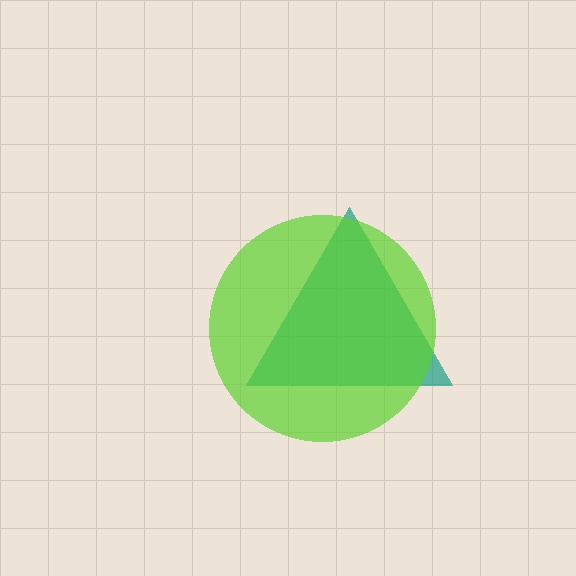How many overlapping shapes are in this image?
There are 2 overlapping shapes in the image.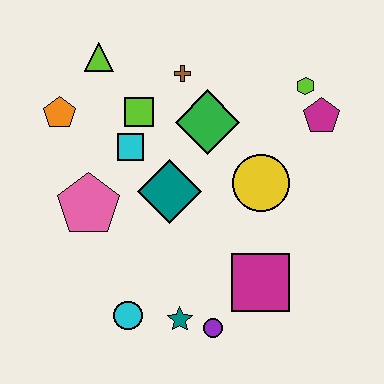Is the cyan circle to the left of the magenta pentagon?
Yes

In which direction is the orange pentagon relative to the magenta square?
The orange pentagon is to the left of the magenta square.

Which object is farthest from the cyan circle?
The lime hexagon is farthest from the cyan circle.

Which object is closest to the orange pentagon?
The lime triangle is closest to the orange pentagon.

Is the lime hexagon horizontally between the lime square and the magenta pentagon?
Yes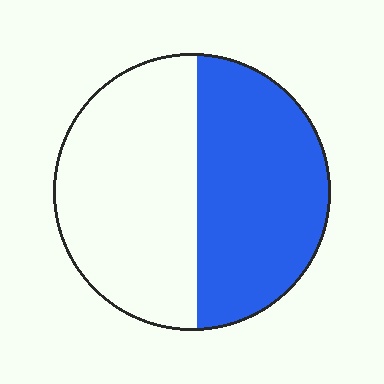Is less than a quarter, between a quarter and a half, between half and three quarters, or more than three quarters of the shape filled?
Between a quarter and a half.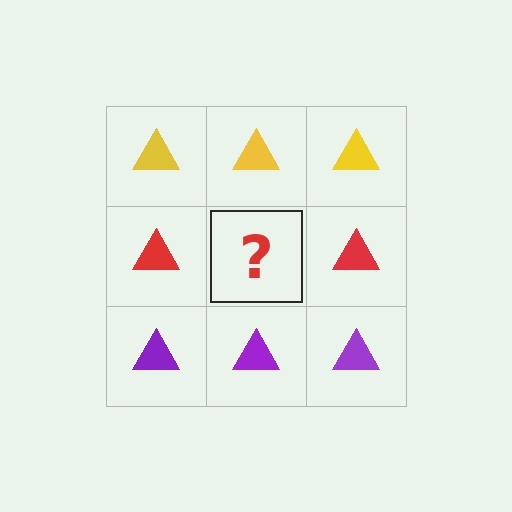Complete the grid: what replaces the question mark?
The question mark should be replaced with a red triangle.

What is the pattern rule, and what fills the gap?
The rule is that each row has a consistent color. The gap should be filled with a red triangle.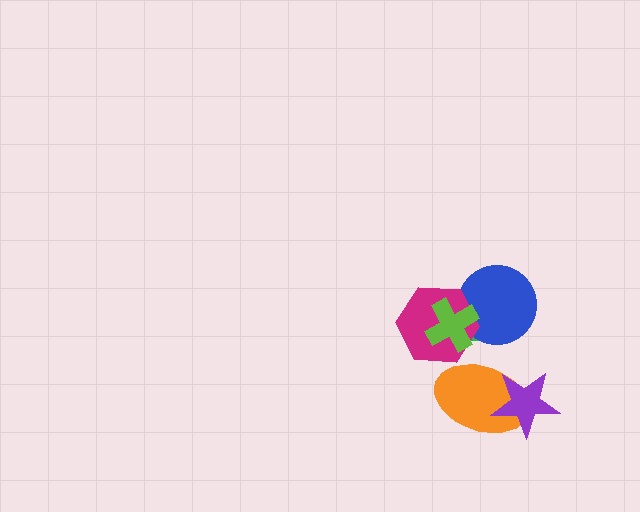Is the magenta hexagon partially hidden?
Yes, it is partially covered by another shape.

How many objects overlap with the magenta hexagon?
3 objects overlap with the magenta hexagon.